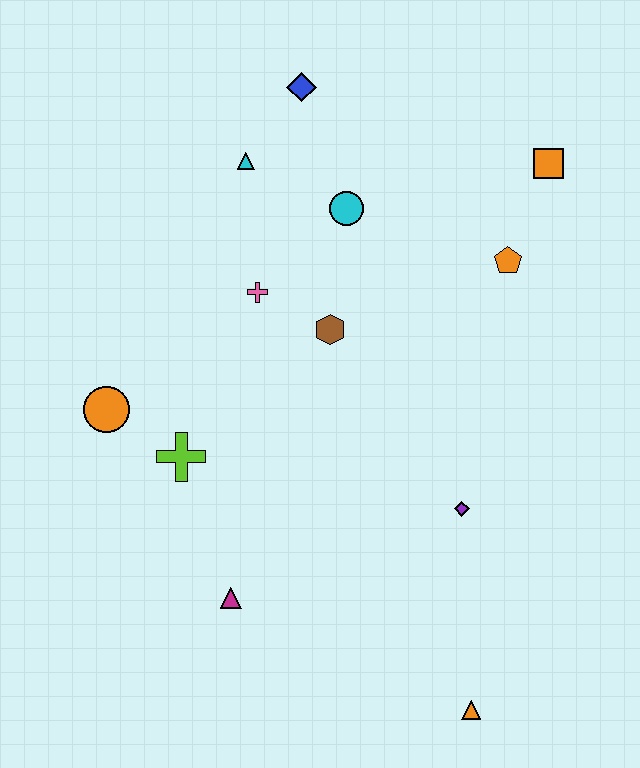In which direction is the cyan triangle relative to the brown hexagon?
The cyan triangle is above the brown hexagon.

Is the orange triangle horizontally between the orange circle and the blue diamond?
No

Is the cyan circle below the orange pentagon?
No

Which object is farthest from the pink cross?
The orange triangle is farthest from the pink cross.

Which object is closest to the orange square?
The orange pentagon is closest to the orange square.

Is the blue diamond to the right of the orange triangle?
No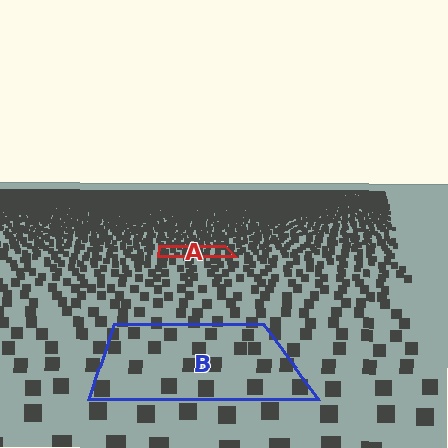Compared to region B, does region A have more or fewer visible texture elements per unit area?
Region A has more texture elements per unit area — they are packed more densely because it is farther away.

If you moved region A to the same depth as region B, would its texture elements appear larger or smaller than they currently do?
They would appear larger. At a closer depth, the same texture elements are projected at a bigger on-screen size.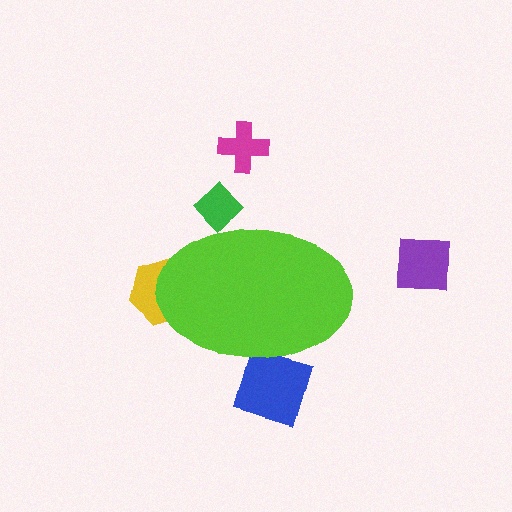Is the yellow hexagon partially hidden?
Yes, the yellow hexagon is partially hidden behind the lime ellipse.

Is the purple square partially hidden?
No, the purple square is fully visible.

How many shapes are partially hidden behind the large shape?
3 shapes are partially hidden.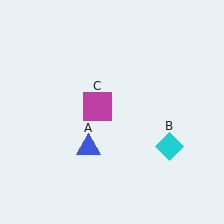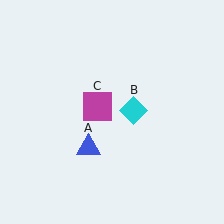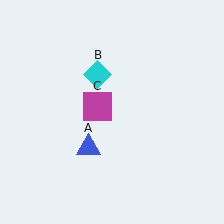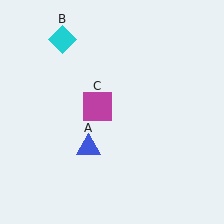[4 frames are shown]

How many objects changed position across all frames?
1 object changed position: cyan diamond (object B).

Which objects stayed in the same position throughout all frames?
Blue triangle (object A) and magenta square (object C) remained stationary.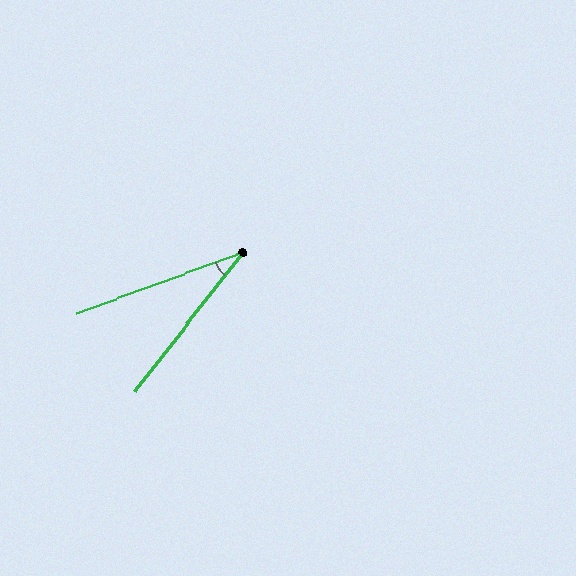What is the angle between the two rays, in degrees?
Approximately 32 degrees.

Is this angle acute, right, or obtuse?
It is acute.